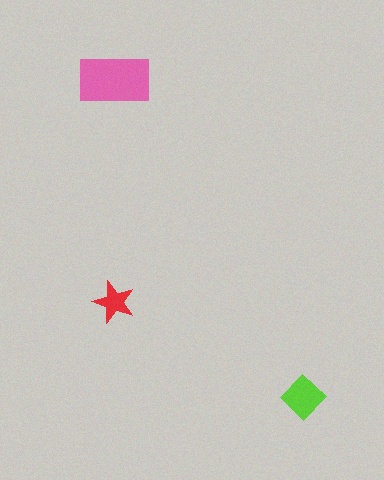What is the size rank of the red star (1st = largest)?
3rd.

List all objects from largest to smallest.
The pink rectangle, the lime diamond, the red star.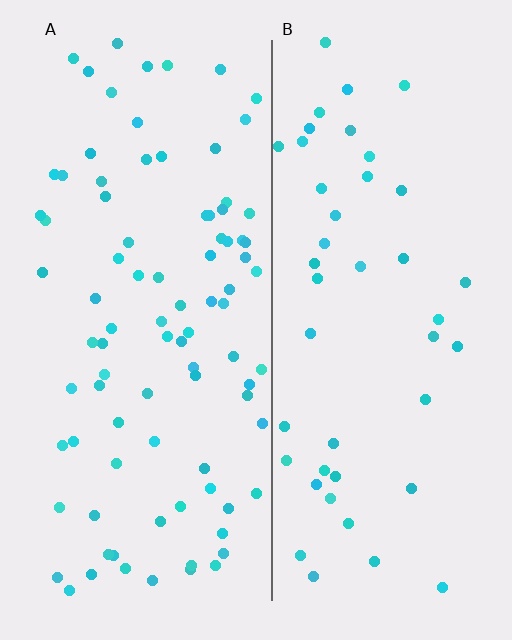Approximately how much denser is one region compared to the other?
Approximately 2.0× — region A over region B.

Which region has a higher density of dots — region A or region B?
A (the left).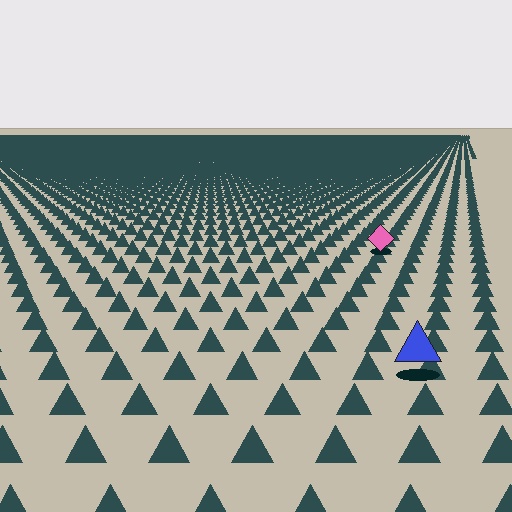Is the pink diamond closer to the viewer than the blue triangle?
No. The blue triangle is closer — you can tell from the texture gradient: the ground texture is coarser near it.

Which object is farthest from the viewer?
The pink diamond is farthest from the viewer. It appears smaller and the ground texture around it is denser.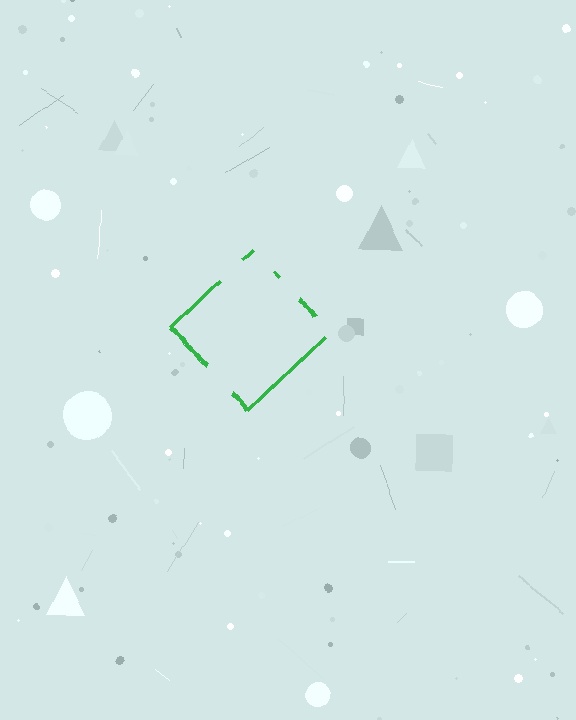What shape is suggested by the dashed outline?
The dashed outline suggests a diamond.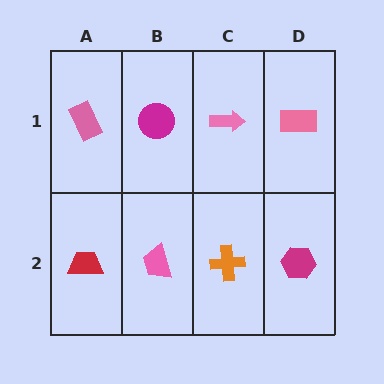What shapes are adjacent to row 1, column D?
A magenta hexagon (row 2, column D), a pink arrow (row 1, column C).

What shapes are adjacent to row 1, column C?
An orange cross (row 2, column C), a magenta circle (row 1, column B), a pink rectangle (row 1, column D).